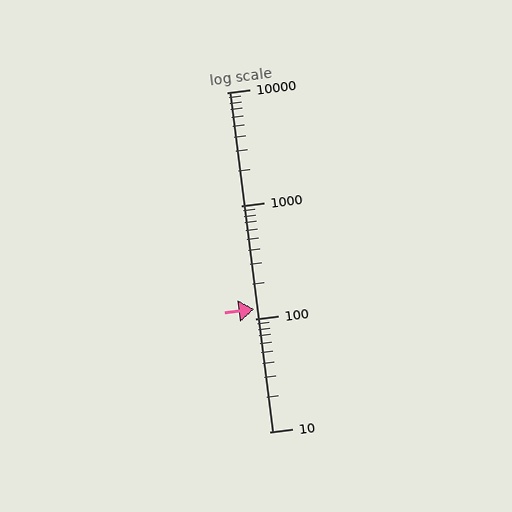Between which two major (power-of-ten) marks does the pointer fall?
The pointer is between 100 and 1000.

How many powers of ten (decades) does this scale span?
The scale spans 3 decades, from 10 to 10000.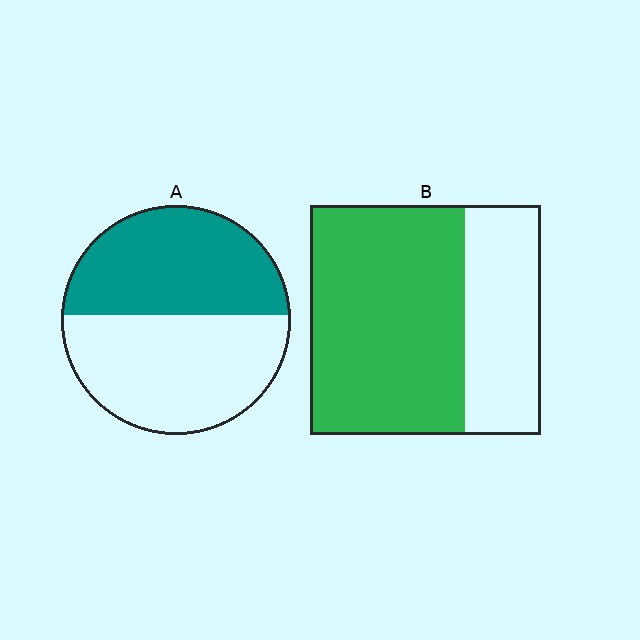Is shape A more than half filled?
Roughly half.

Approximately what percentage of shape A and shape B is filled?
A is approximately 45% and B is approximately 65%.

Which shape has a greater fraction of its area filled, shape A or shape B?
Shape B.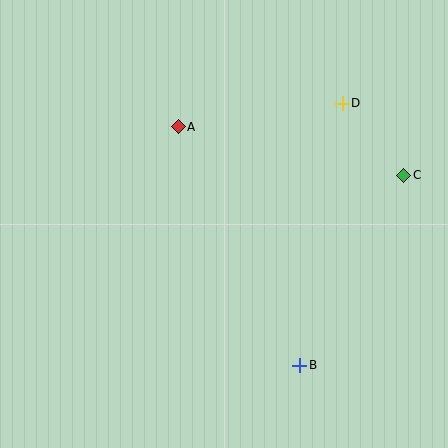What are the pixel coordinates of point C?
Point C is at (404, 175).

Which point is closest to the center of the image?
Point A at (178, 127) is closest to the center.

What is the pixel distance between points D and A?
The distance between D and A is 166 pixels.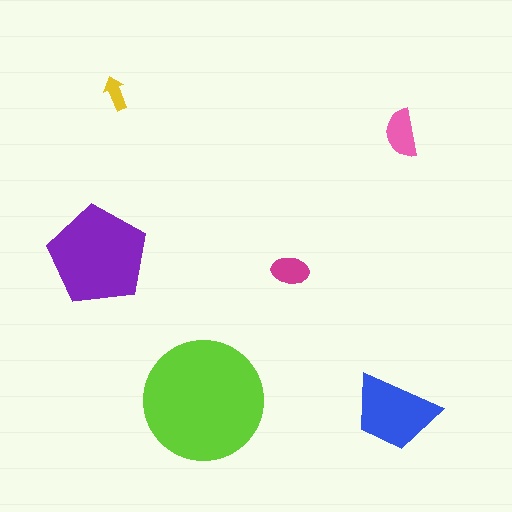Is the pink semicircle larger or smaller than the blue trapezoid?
Smaller.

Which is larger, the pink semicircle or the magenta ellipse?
The pink semicircle.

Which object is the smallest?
The yellow arrow.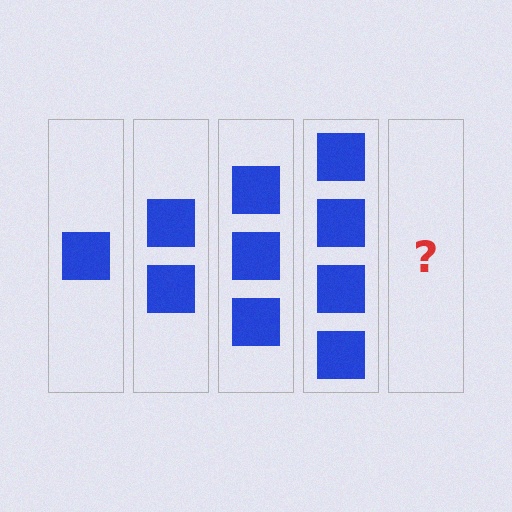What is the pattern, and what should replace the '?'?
The pattern is that each step adds one more square. The '?' should be 5 squares.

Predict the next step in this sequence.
The next step is 5 squares.